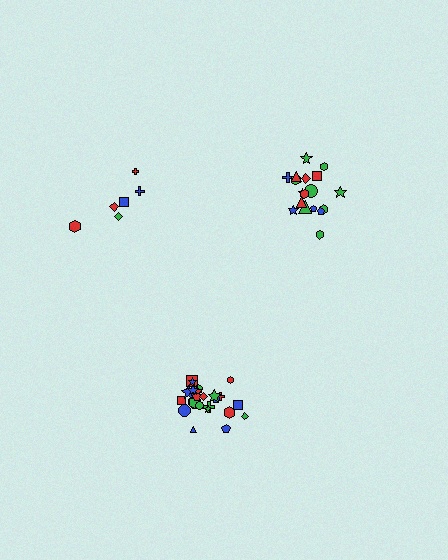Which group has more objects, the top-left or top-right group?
The top-right group.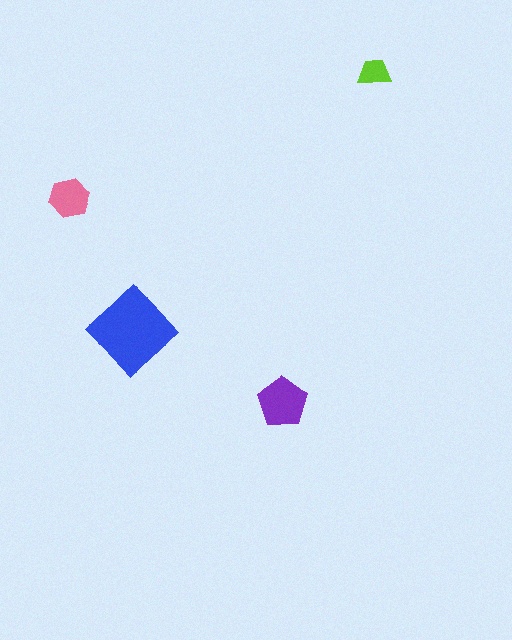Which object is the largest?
The blue diamond.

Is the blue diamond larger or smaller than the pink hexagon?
Larger.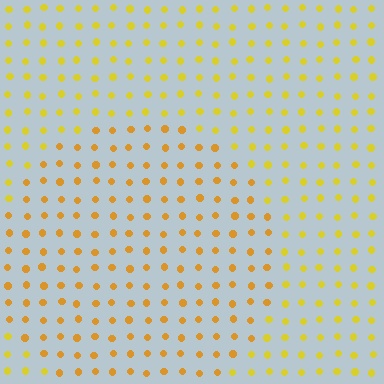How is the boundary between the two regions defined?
The boundary is defined purely by a slight shift in hue (about 20 degrees). Spacing, size, and orientation are identical on both sides.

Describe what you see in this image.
The image is filled with small yellow elements in a uniform arrangement. A circle-shaped region is visible where the elements are tinted to a slightly different hue, forming a subtle color boundary.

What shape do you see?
I see a circle.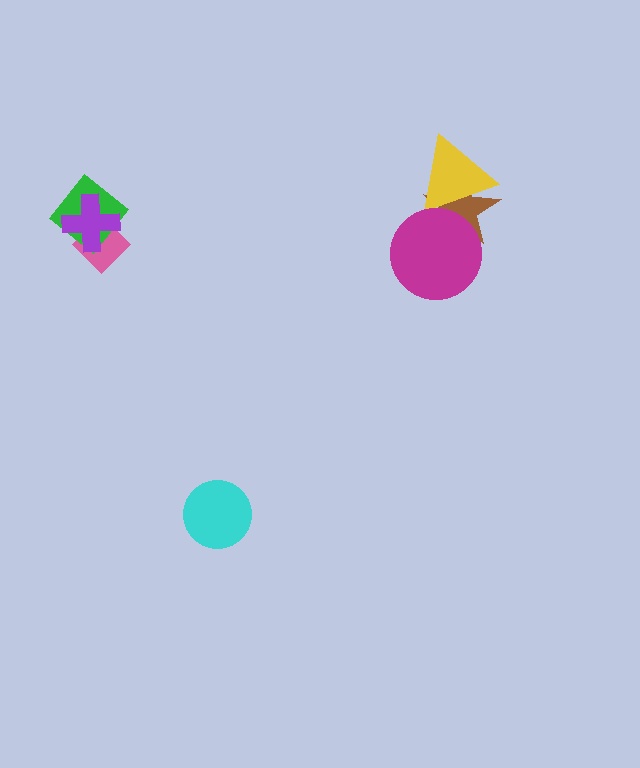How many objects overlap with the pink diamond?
2 objects overlap with the pink diamond.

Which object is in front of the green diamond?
The purple cross is in front of the green diamond.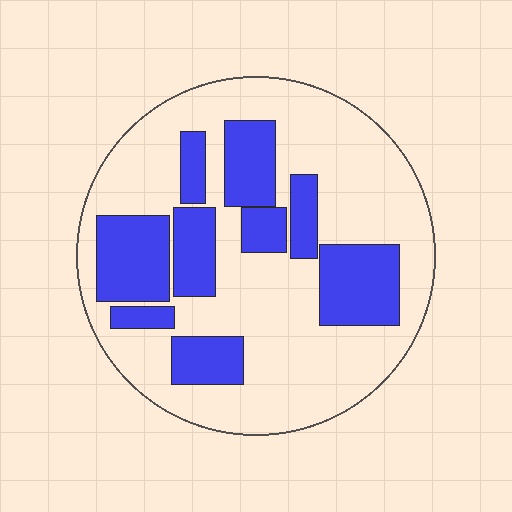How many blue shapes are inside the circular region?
9.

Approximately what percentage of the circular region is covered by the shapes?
Approximately 30%.